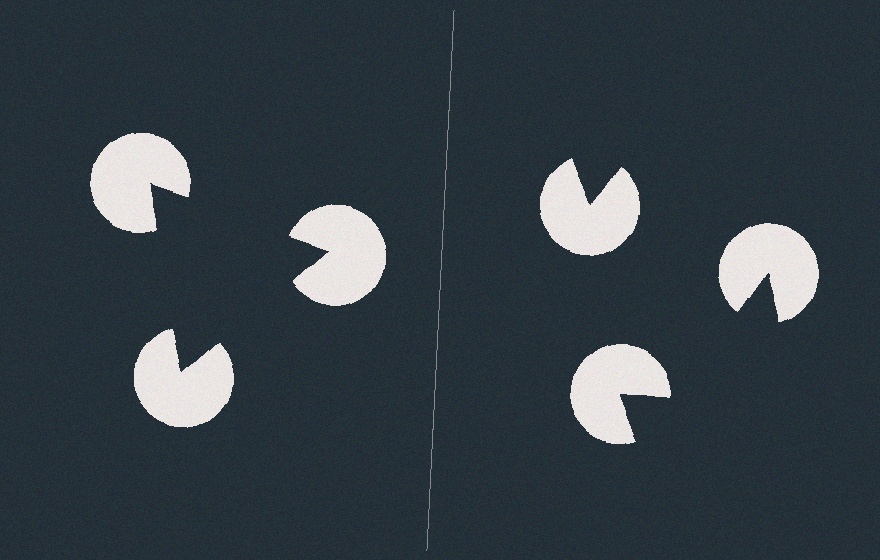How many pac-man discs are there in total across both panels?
6 — 3 on each side.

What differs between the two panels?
The pac-man discs are positioned identically on both sides; only the wedge orientations differ. On the left they align to a triangle; on the right they are misaligned.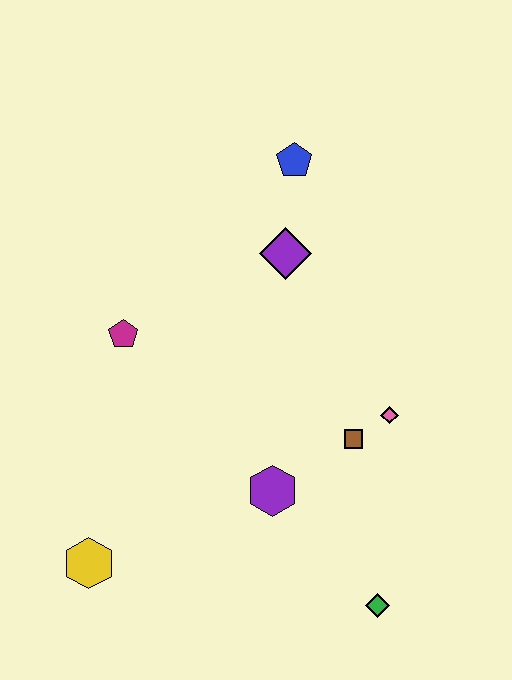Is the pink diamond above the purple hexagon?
Yes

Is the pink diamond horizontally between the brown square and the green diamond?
No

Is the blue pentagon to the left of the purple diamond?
No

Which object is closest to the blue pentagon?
The purple diamond is closest to the blue pentagon.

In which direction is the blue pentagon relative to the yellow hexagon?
The blue pentagon is above the yellow hexagon.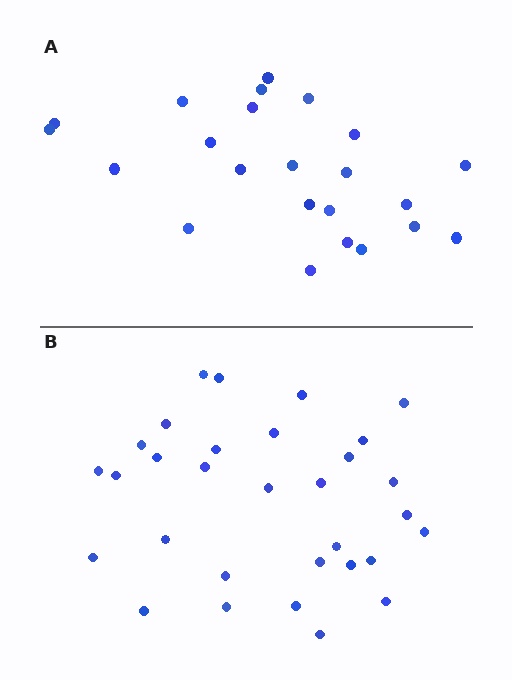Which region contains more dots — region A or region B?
Region B (the bottom region) has more dots.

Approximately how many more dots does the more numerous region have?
Region B has roughly 8 or so more dots than region A.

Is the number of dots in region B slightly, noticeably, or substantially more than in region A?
Region B has noticeably more, but not dramatically so. The ratio is roughly 1.3 to 1.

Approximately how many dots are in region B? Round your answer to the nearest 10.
About 30 dots. (The exact count is 31, which rounds to 30.)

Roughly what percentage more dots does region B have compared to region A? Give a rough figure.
About 35% more.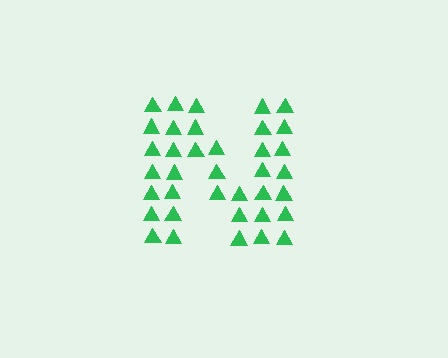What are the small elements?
The small elements are triangles.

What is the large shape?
The large shape is the letter N.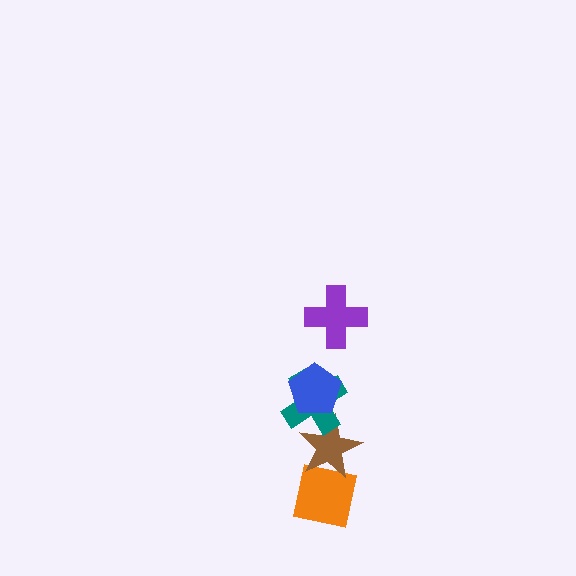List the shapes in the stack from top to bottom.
From top to bottom: the purple cross, the blue pentagon, the teal cross, the brown star, the orange square.